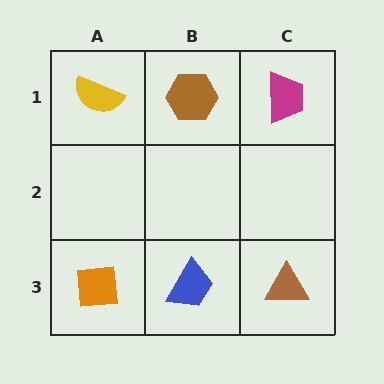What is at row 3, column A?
An orange square.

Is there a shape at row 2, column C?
No, that cell is empty.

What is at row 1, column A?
A yellow semicircle.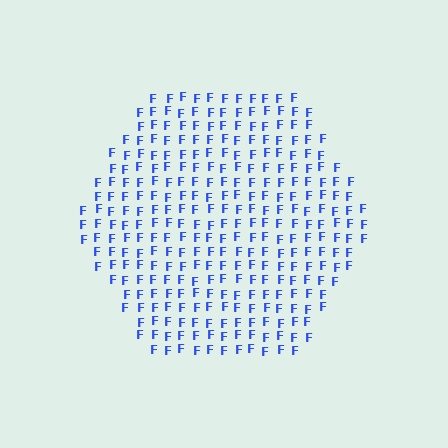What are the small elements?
The small elements are letter F's.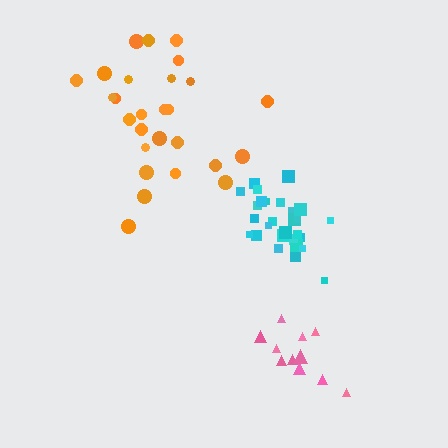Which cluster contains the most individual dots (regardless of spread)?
Cyan (29).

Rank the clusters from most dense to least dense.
cyan, pink, orange.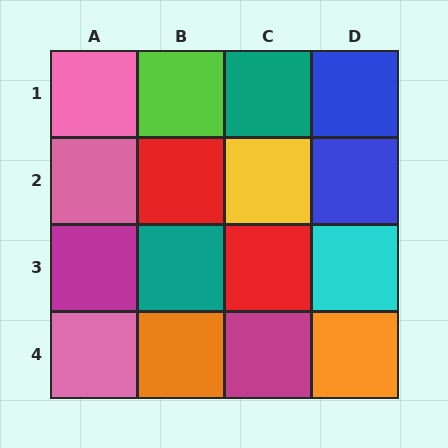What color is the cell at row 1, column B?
Lime.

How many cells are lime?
1 cell is lime.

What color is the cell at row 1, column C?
Teal.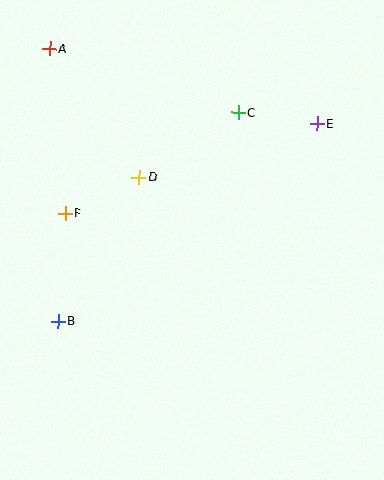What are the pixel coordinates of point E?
Point E is at (317, 124).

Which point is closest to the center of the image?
Point D at (139, 177) is closest to the center.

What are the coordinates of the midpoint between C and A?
The midpoint between C and A is at (144, 81).